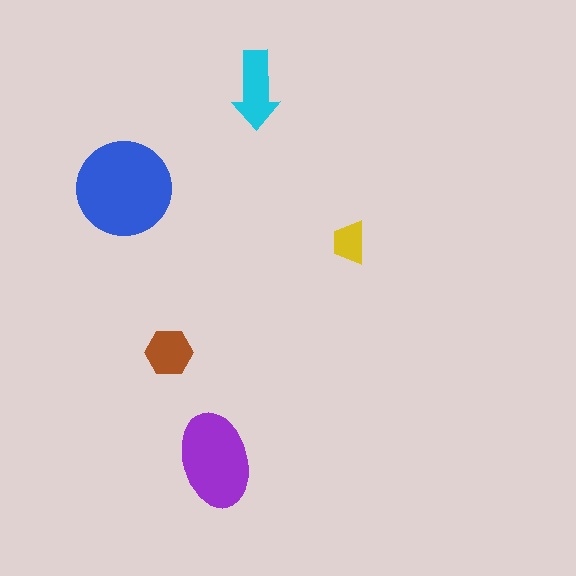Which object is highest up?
The cyan arrow is topmost.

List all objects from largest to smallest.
The blue circle, the purple ellipse, the cyan arrow, the brown hexagon, the yellow trapezoid.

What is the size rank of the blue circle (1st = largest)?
1st.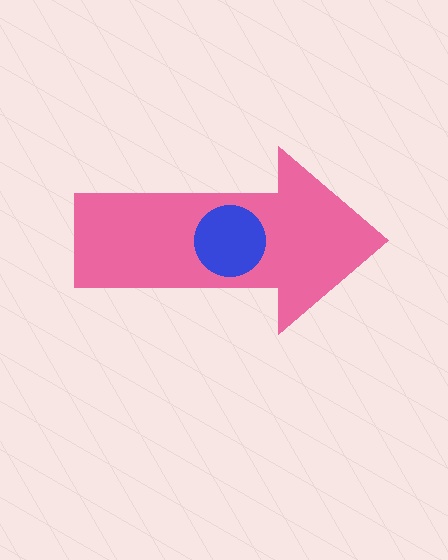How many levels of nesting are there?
2.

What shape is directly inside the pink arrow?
The blue circle.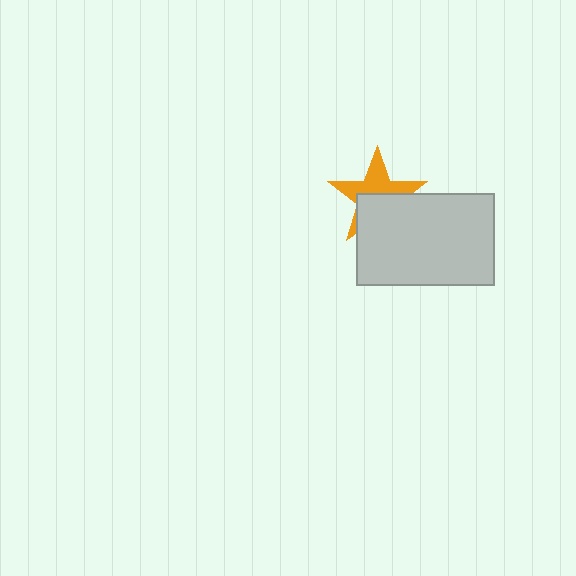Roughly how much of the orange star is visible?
About half of it is visible (roughly 51%).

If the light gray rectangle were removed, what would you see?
You would see the complete orange star.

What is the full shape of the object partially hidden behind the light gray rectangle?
The partially hidden object is an orange star.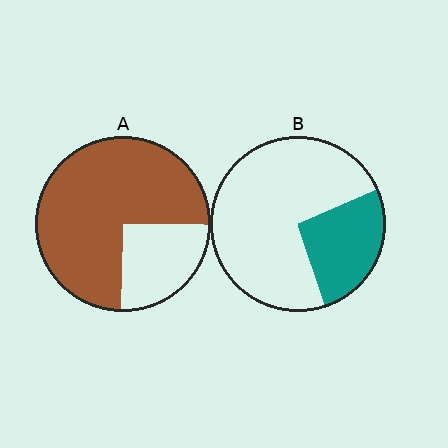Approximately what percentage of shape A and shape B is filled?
A is approximately 75% and B is approximately 25%.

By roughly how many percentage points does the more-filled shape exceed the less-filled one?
By roughly 50 percentage points (A over B).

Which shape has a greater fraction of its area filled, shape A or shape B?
Shape A.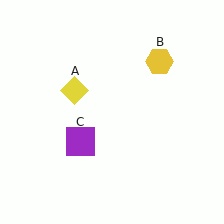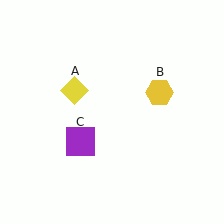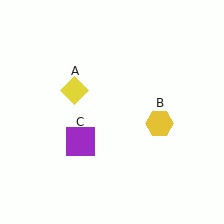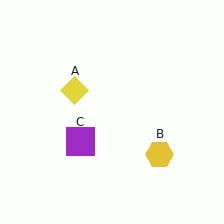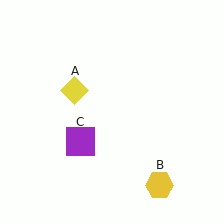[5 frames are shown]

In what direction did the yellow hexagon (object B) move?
The yellow hexagon (object B) moved down.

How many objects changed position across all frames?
1 object changed position: yellow hexagon (object B).